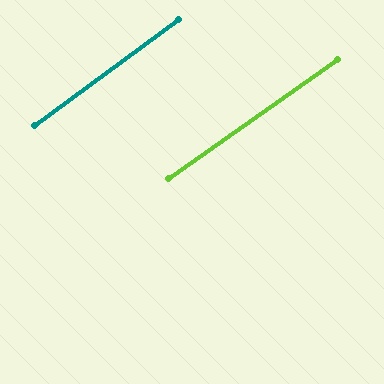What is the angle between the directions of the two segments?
Approximately 1 degree.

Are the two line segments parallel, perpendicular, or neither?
Parallel — their directions differ by only 1.1°.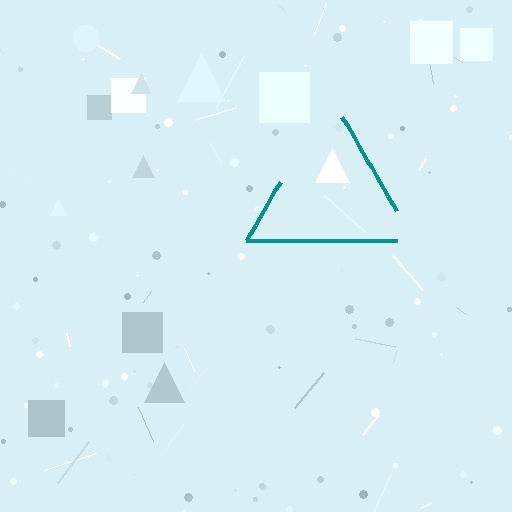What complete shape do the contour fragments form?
The contour fragments form a triangle.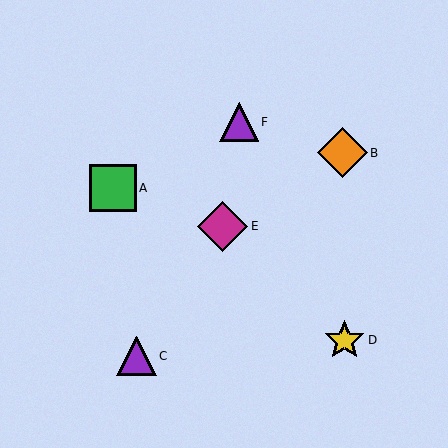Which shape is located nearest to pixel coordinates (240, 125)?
The purple triangle (labeled F) at (239, 122) is nearest to that location.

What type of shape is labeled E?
Shape E is a magenta diamond.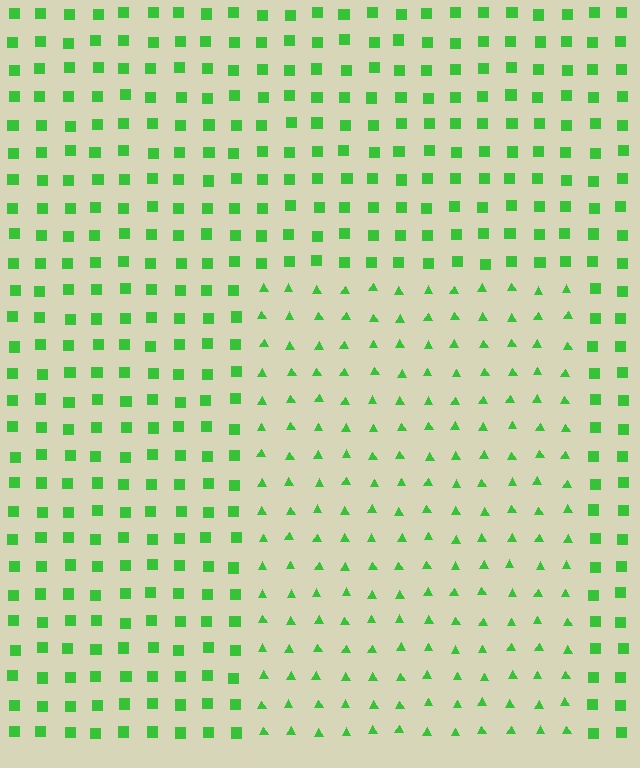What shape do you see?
I see a rectangle.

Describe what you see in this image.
The image is filled with small green elements arranged in a uniform grid. A rectangle-shaped region contains triangles, while the surrounding area contains squares. The boundary is defined purely by the change in element shape.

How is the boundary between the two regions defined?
The boundary is defined by a change in element shape: triangles inside vs. squares outside. All elements share the same color and spacing.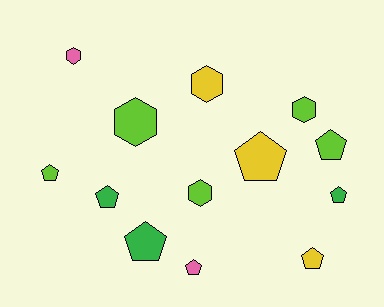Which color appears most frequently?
Lime, with 5 objects.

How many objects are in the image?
There are 13 objects.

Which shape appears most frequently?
Pentagon, with 8 objects.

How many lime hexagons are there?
There are 3 lime hexagons.